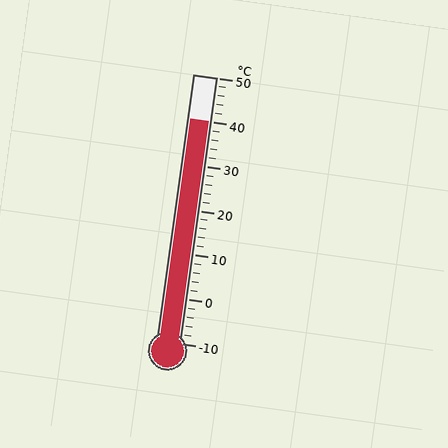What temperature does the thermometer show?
The thermometer shows approximately 40°C.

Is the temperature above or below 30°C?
The temperature is above 30°C.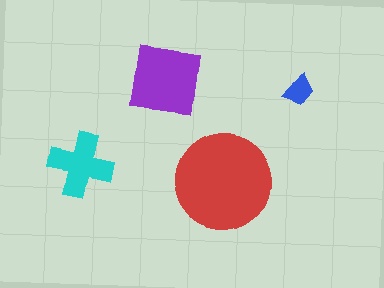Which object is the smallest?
The blue trapezoid.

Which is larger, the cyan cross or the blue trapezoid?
The cyan cross.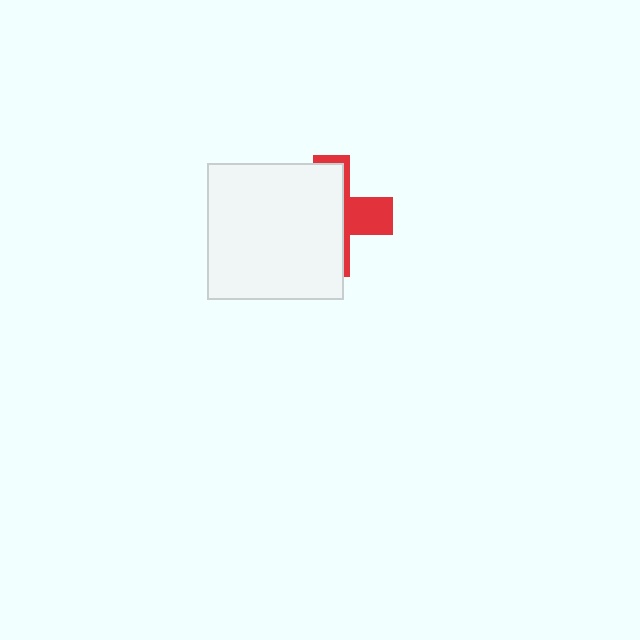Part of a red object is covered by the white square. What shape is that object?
It is a cross.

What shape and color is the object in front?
The object in front is a white square.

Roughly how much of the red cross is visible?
A small part of it is visible (roughly 35%).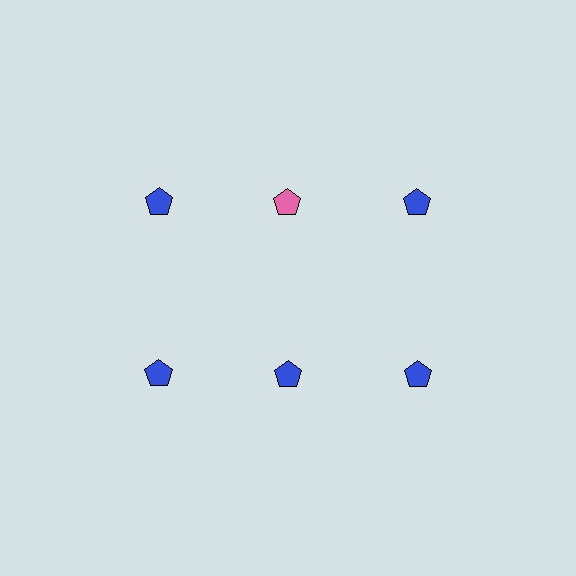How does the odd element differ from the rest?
It has a different color: pink instead of blue.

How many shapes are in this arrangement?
There are 6 shapes arranged in a grid pattern.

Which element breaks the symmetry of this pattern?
The pink pentagon in the top row, second from left column breaks the symmetry. All other shapes are blue pentagons.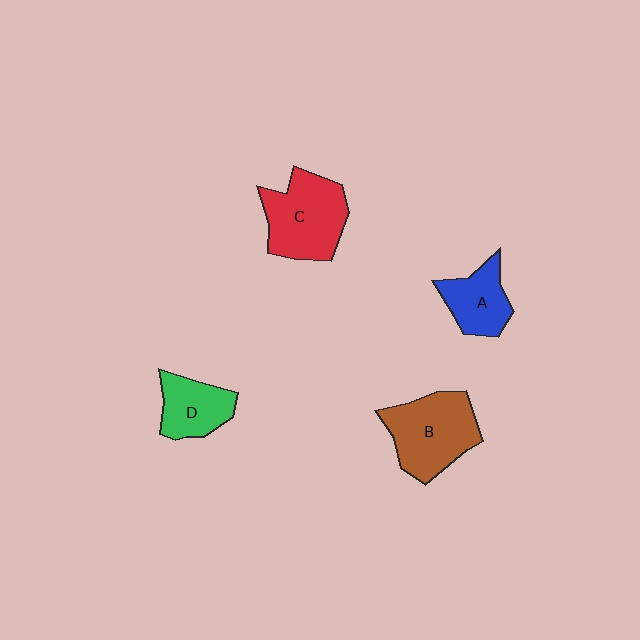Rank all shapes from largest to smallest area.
From largest to smallest: B (brown), C (red), D (green), A (blue).